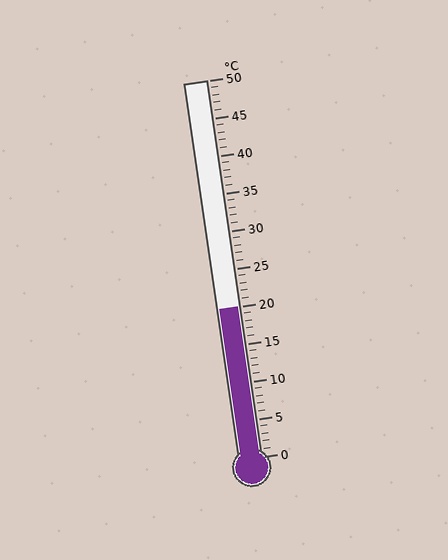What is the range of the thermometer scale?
The thermometer scale ranges from 0°C to 50°C.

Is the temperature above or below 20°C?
The temperature is at 20°C.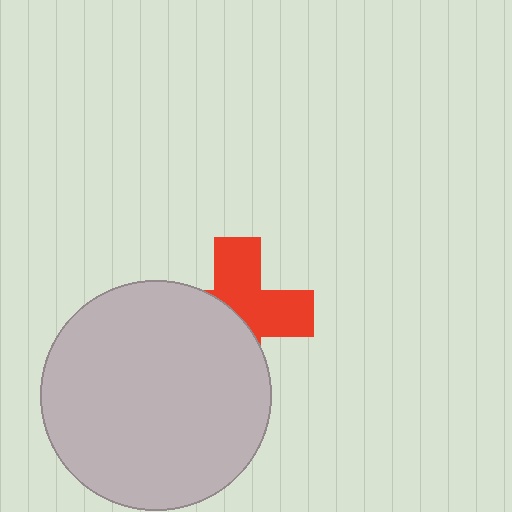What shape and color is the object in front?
The object in front is a light gray circle.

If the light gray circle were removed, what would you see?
You would see the complete red cross.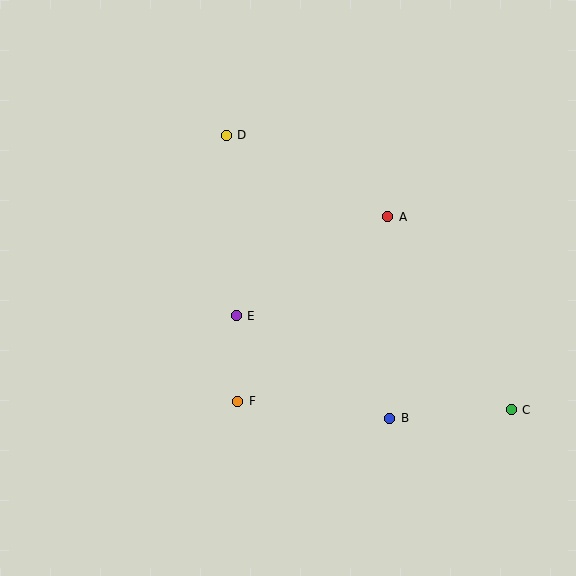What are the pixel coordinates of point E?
Point E is at (236, 316).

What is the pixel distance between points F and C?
The distance between F and C is 274 pixels.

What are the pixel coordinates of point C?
Point C is at (511, 410).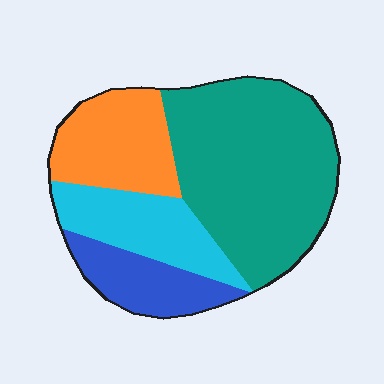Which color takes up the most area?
Teal, at roughly 50%.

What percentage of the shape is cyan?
Cyan covers around 20% of the shape.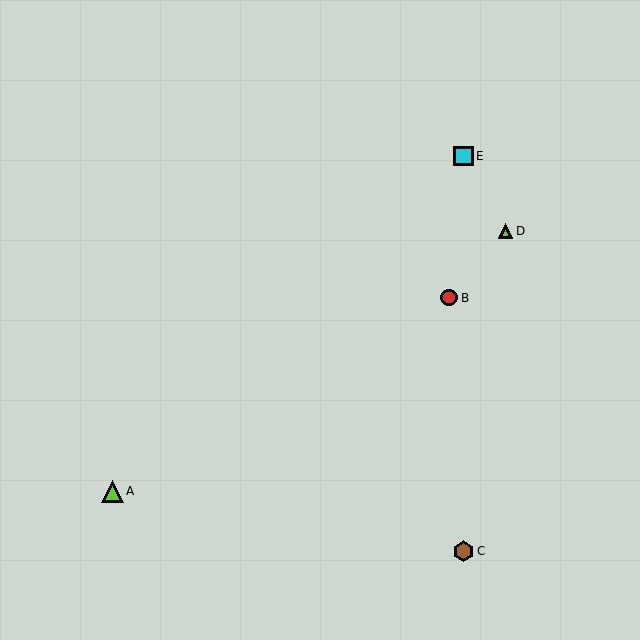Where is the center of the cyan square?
The center of the cyan square is at (463, 156).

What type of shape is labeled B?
Shape B is a red circle.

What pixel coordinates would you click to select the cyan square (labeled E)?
Click at (463, 156) to select the cyan square E.